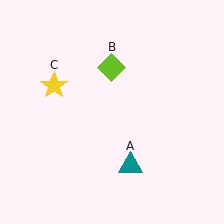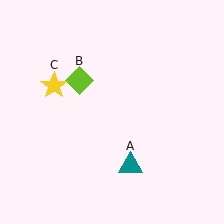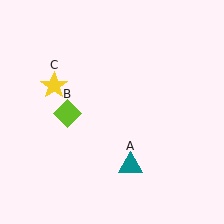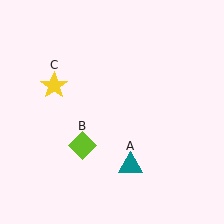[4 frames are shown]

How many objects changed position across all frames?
1 object changed position: lime diamond (object B).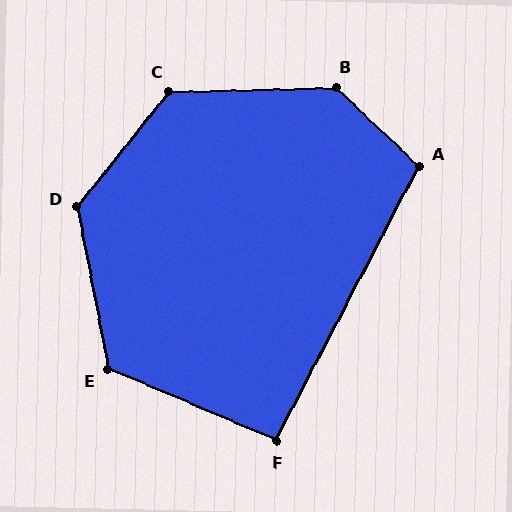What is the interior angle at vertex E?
Approximately 124 degrees (obtuse).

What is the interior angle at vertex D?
Approximately 130 degrees (obtuse).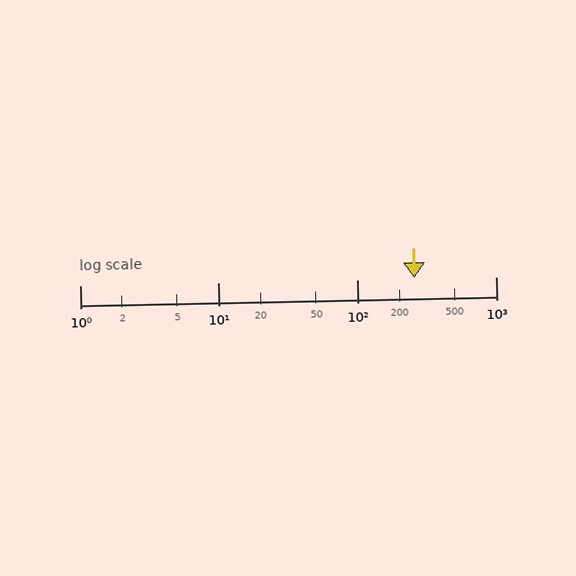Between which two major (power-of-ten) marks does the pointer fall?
The pointer is between 100 and 1000.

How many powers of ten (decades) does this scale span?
The scale spans 3 decades, from 1 to 1000.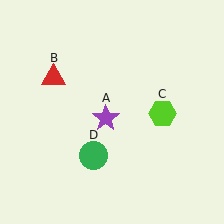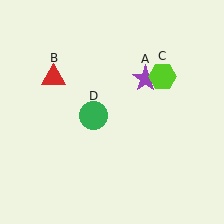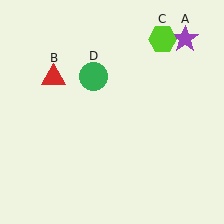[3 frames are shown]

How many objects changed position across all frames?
3 objects changed position: purple star (object A), lime hexagon (object C), green circle (object D).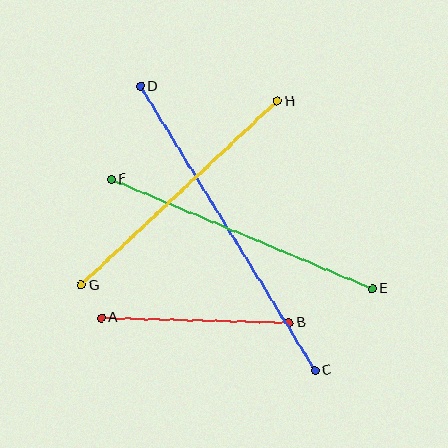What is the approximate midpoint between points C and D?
The midpoint is at approximately (228, 228) pixels.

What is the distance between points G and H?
The distance is approximately 269 pixels.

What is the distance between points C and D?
The distance is approximately 333 pixels.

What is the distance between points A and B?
The distance is approximately 188 pixels.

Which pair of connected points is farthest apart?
Points C and D are farthest apart.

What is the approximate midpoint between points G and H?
The midpoint is at approximately (179, 193) pixels.